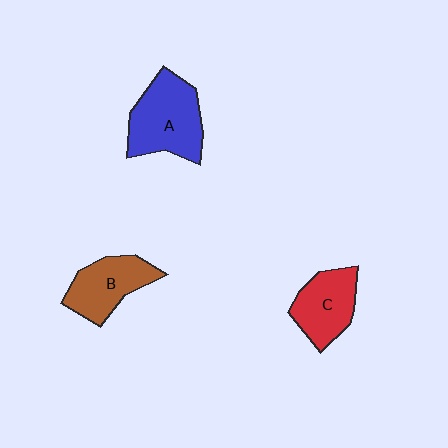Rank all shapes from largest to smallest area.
From largest to smallest: A (blue), B (brown), C (red).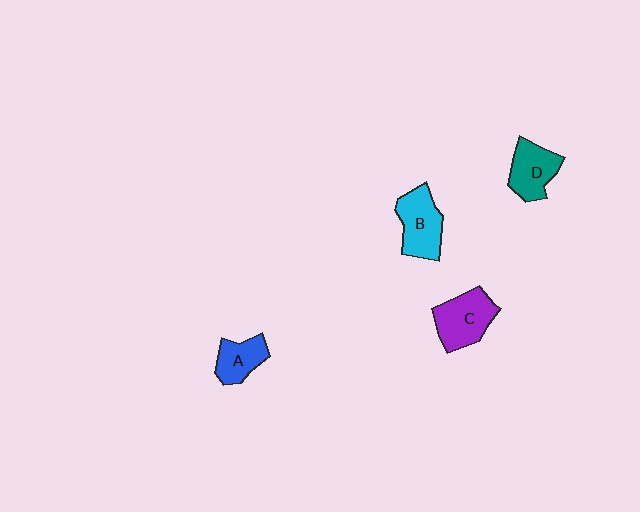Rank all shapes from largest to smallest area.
From largest to smallest: C (purple), B (cyan), D (teal), A (blue).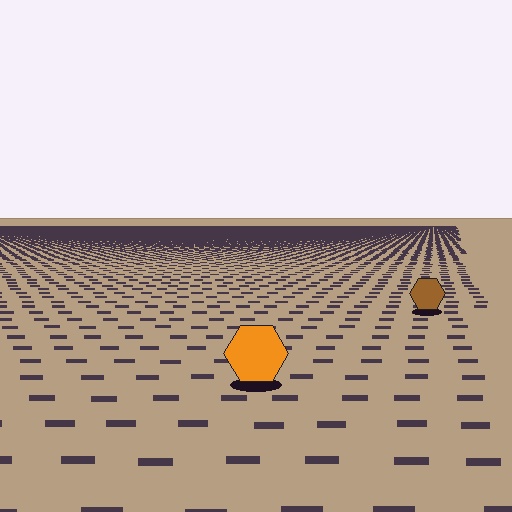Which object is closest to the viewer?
The orange hexagon is closest. The texture marks near it are larger and more spread out.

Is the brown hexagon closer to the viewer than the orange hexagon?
No. The orange hexagon is closer — you can tell from the texture gradient: the ground texture is coarser near it.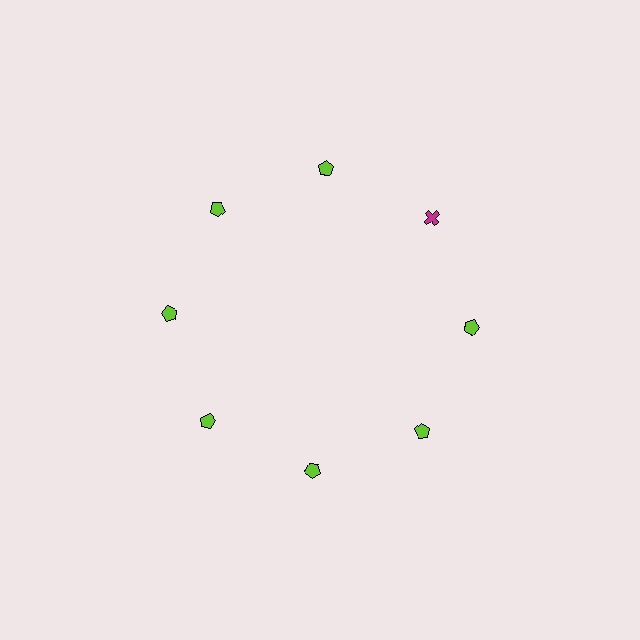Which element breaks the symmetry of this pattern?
The magenta cross at roughly the 2 o'clock position breaks the symmetry. All other shapes are lime pentagons.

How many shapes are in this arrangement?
There are 8 shapes arranged in a ring pattern.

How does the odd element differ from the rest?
It differs in both color (magenta instead of lime) and shape (cross instead of pentagon).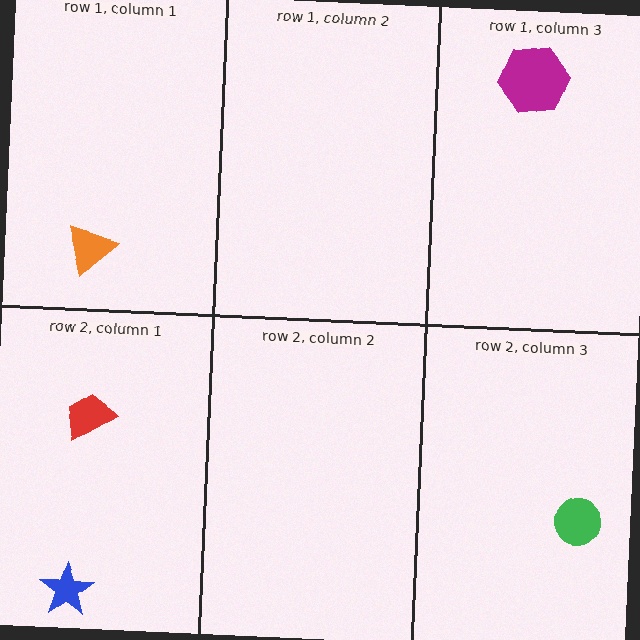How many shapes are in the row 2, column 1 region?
2.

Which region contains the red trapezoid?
The row 2, column 1 region.